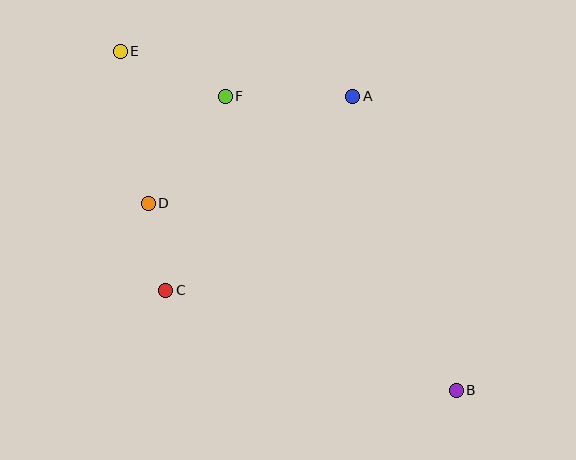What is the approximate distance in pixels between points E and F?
The distance between E and F is approximately 114 pixels.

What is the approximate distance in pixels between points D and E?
The distance between D and E is approximately 155 pixels.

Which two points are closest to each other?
Points C and D are closest to each other.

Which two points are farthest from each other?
Points B and E are farthest from each other.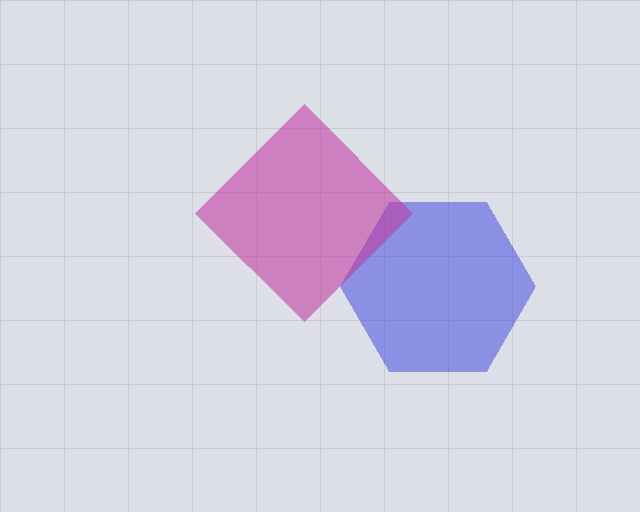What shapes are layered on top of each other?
The layered shapes are: a blue hexagon, a magenta diamond.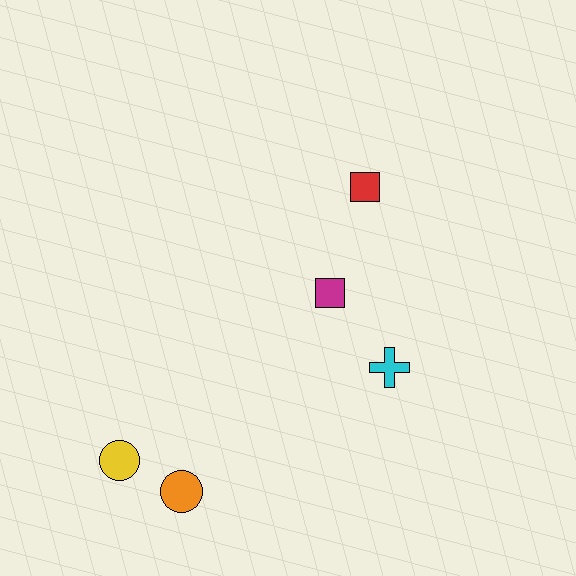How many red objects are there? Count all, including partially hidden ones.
There is 1 red object.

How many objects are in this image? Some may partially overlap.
There are 5 objects.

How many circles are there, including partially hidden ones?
There are 2 circles.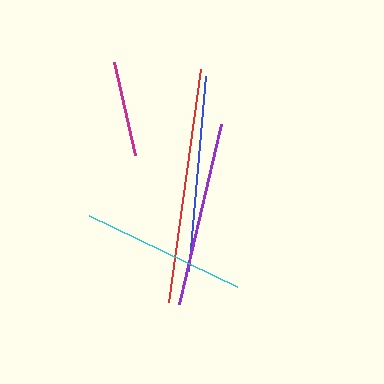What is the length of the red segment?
The red segment is approximately 236 pixels long.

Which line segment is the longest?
The red line is the longest at approximately 236 pixels.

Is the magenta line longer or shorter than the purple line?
The purple line is longer than the magenta line.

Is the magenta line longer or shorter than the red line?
The red line is longer than the magenta line.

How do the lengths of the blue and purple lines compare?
The blue and purple lines are approximately the same length.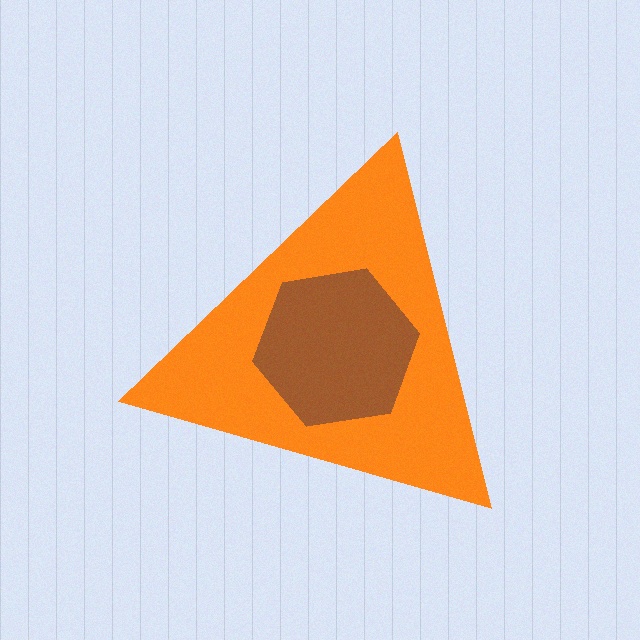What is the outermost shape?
The orange triangle.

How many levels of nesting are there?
2.